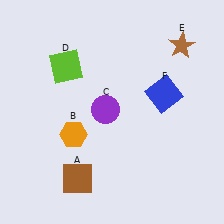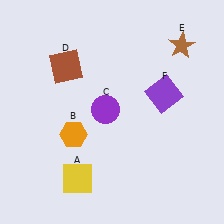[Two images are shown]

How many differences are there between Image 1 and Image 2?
There are 3 differences between the two images.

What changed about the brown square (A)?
In Image 1, A is brown. In Image 2, it changed to yellow.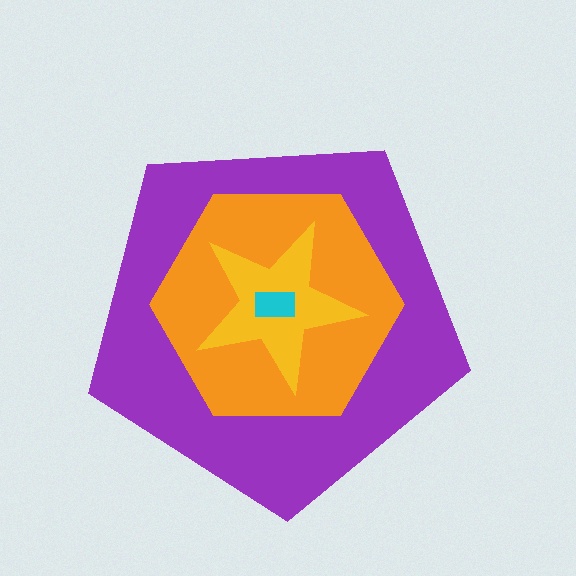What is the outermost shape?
The purple pentagon.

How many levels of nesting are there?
4.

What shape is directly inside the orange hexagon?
The yellow star.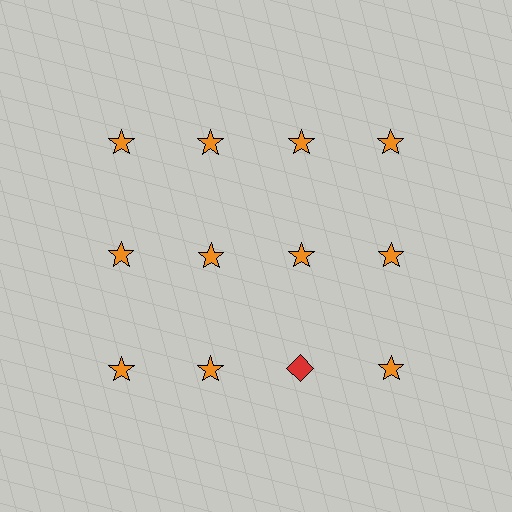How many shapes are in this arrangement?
There are 12 shapes arranged in a grid pattern.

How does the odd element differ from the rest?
It differs in both color (red instead of orange) and shape (diamond instead of star).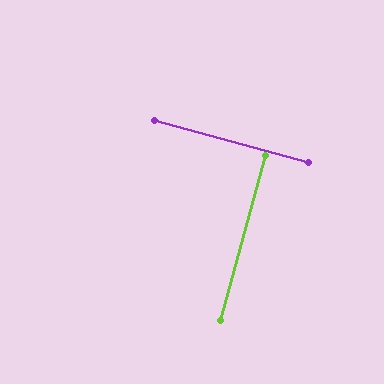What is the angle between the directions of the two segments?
Approximately 90 degrees.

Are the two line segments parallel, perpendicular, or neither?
Perpendicular — they meet at approximately 90°.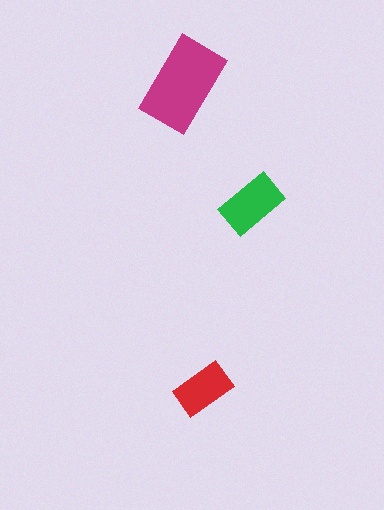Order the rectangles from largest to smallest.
the magenta one, the green one, the red one.